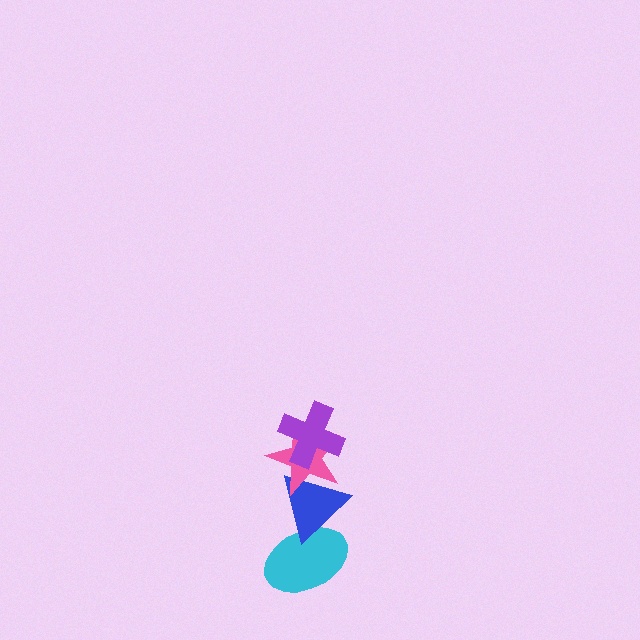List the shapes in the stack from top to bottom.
From top to bottom: the purple cross, the pink star, the blue triangle, the cyan ellipse.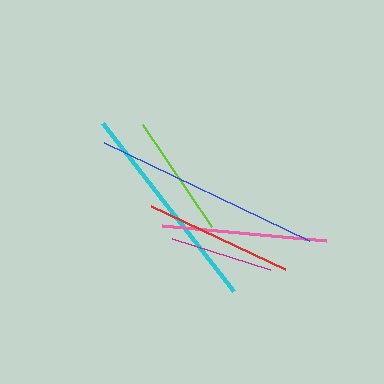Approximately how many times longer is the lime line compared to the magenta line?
The lime line is approximately 1.2 times the length of the magenta line.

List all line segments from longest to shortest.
From longest to shortest: blue, cyan, pink, red, lime, magenta.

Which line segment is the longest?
The blue line is the longest at approximately 227 pixels.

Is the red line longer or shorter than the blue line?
The blue line is longer than the red line.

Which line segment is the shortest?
The magenta line is the shortest at approximately 103 pixels.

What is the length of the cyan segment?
The cyan segment is approximately 214 pixels long.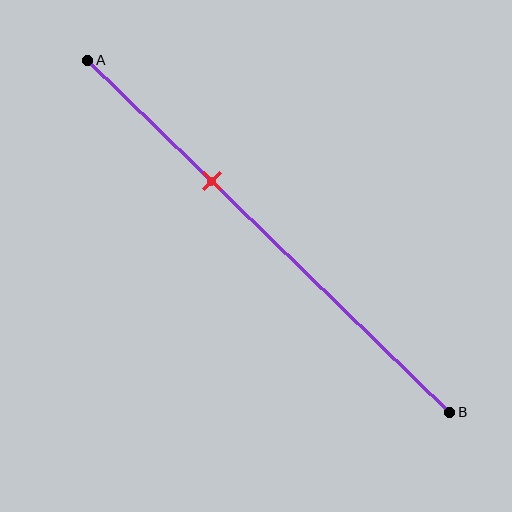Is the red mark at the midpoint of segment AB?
No, the mark is at about 35% from A, not at the 50% midpoint.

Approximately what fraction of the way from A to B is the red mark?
The red mark is approximately 35% of the way from A to B.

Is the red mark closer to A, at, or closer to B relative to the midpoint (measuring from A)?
The red mark is closer to point A than the midpoint of segment AB.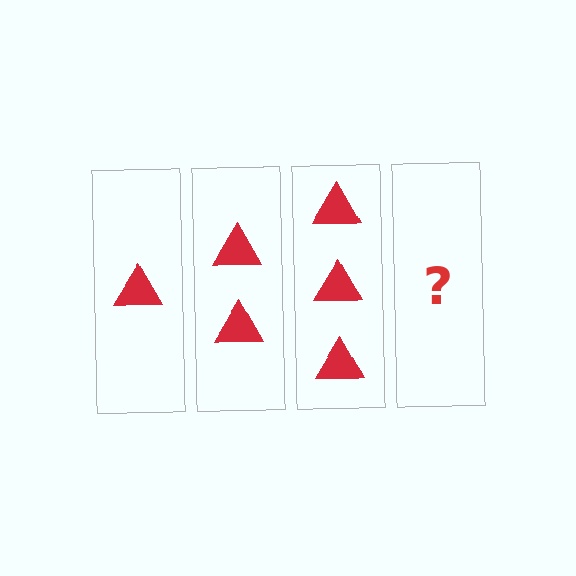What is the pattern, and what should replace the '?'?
The pattern is that each step adds one more triangle. The '?' should be 4 triangles.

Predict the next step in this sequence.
The next step is 4 triangles.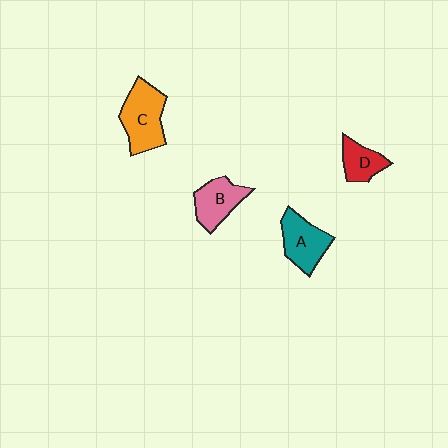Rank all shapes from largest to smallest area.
From largest to smallest: C (orange), A (teal), B (pink), D (red).